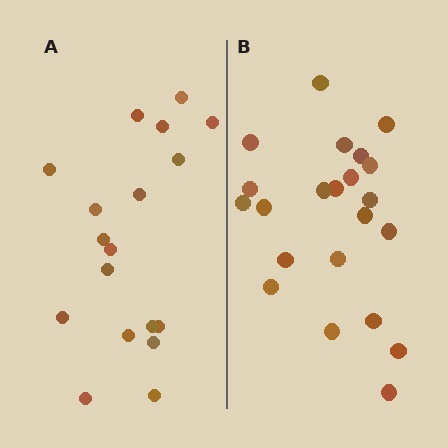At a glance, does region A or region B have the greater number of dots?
Region B (the right region) has more dots.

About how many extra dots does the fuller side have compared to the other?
Region B has about 4 more dots than region A.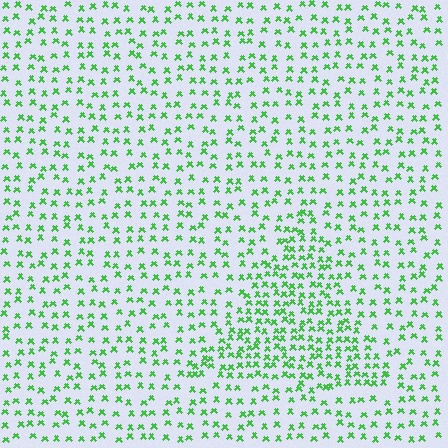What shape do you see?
I see a triangle.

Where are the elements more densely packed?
The elements are more densely packed inside the triangle boundary.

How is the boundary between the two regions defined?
The boundary is defined by a change in element density (approximately 1.9x ratio). All elements are the same color, size, and shape.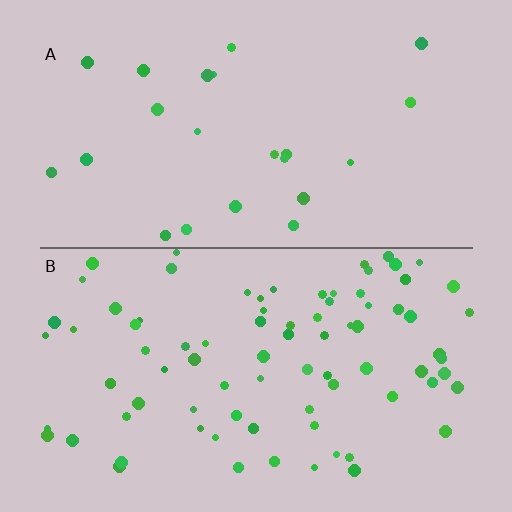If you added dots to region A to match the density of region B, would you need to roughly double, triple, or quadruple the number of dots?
Approximately quadruple.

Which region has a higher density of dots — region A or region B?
B (the bottom).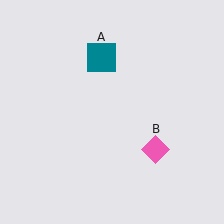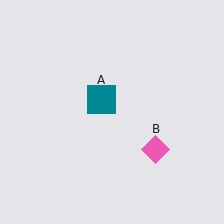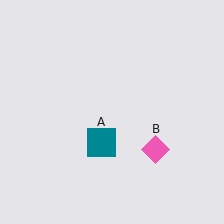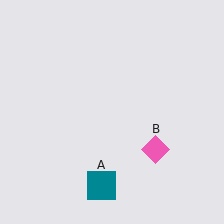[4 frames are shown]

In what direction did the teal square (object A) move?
The teal square (object A) moved down.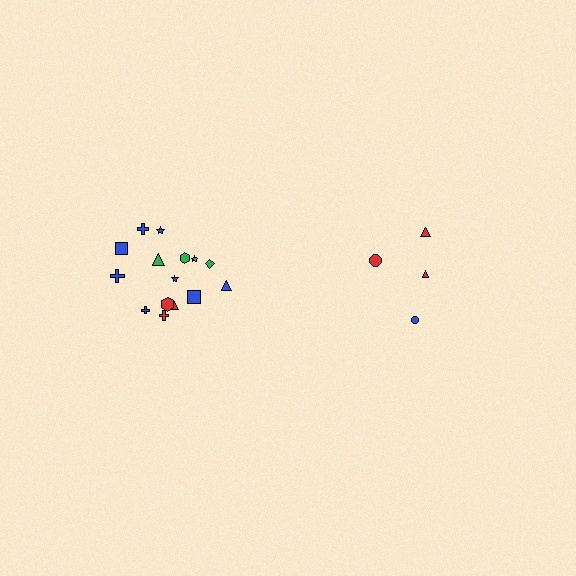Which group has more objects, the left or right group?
The left group.